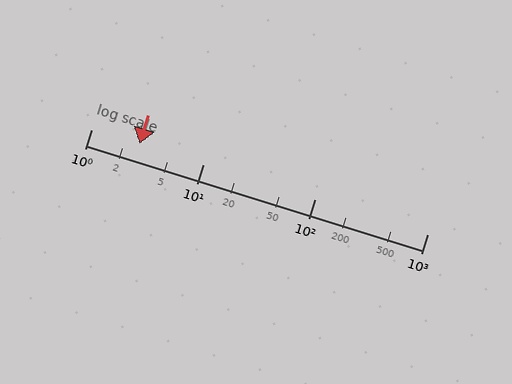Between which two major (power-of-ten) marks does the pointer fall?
The pointer is between 1 and 10.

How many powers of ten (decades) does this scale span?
The scale spans 3 decades, from 1 to 1000.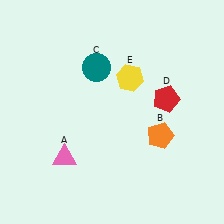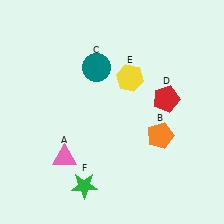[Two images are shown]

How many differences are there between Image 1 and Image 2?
There is 1 difference between the two images.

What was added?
A green star (F) was added in Image 2.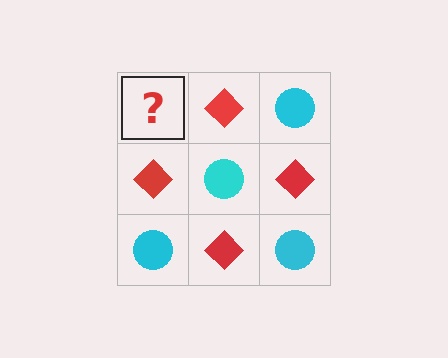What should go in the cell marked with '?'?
The missing cell should contain a cyan circle.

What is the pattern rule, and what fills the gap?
The rule is that it alternates cyan circle and red diamond in a checkerboard pattern. The gap should be filled with a cyan circle.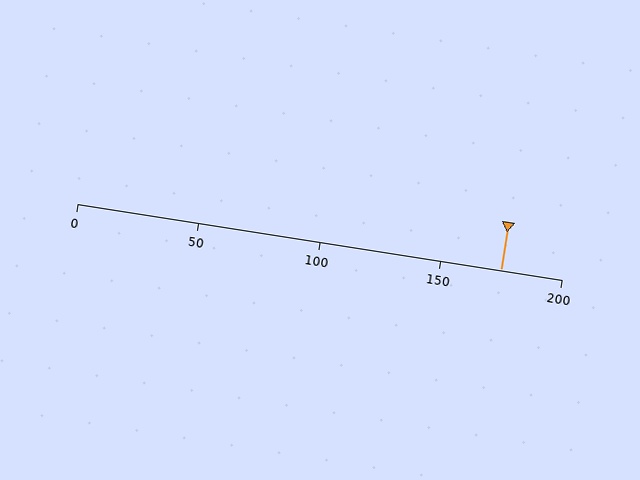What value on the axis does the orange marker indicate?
The marker indicates approximately 175.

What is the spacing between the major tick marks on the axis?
The major ticks are spaced 50 apart.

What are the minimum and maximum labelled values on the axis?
The axis runs from 0 to 200.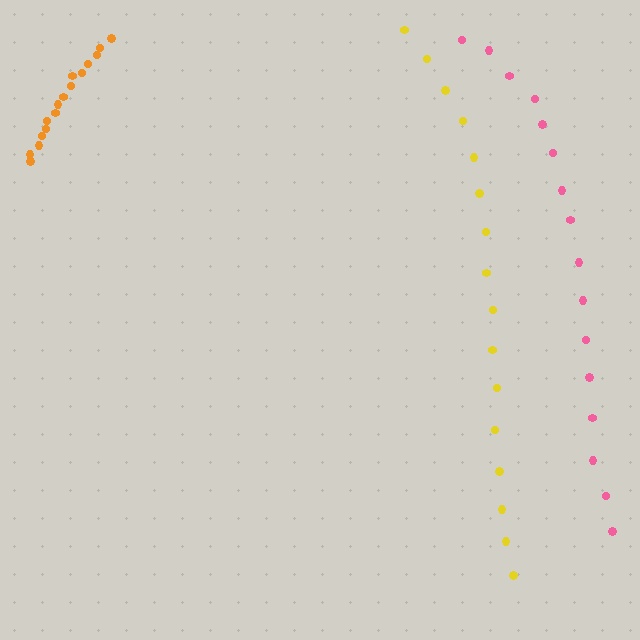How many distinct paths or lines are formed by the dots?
There are 3 distinct paths.